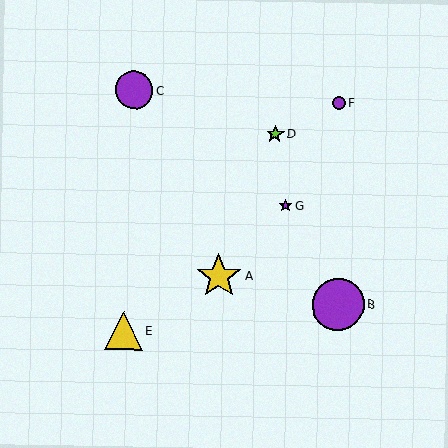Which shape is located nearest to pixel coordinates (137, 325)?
The yellow triangle (labeled E) at (123, 331) is nearest to that location.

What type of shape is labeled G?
Shape G is a purple star.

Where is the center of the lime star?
The center of the lime star is at (275, 134).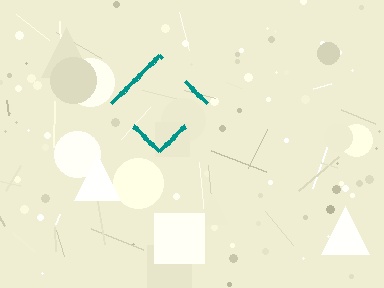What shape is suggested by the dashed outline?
The dashed outline suggests a diamond.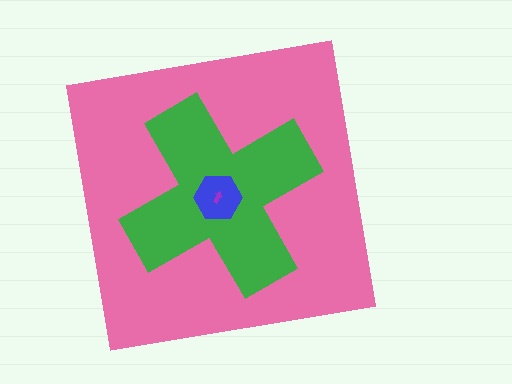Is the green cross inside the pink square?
Yes.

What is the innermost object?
The purple arrow.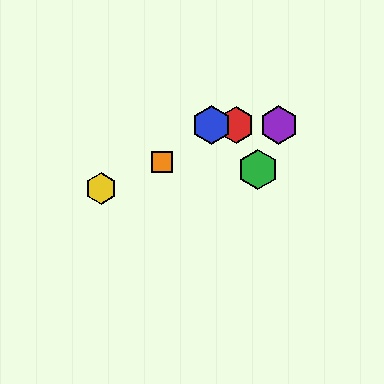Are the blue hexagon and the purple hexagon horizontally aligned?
Yes, both are at y≈125.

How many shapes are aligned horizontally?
3 shapes (the red hexagon, the blue hexagon, the purple hexagon) are aligned horizontally.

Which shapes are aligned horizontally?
The red hexagon, the blue hexagon, the purple hexagon are aligned horizontally.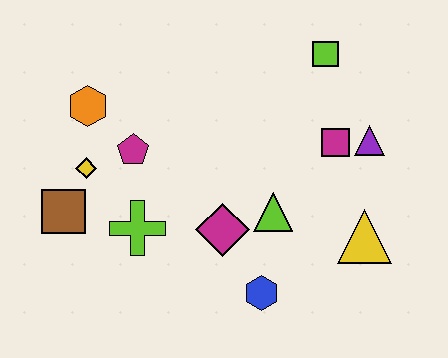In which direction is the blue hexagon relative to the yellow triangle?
The blue hexagon is to the left of the yellow triangle.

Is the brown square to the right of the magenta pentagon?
No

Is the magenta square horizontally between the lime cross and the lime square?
No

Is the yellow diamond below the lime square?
Yes